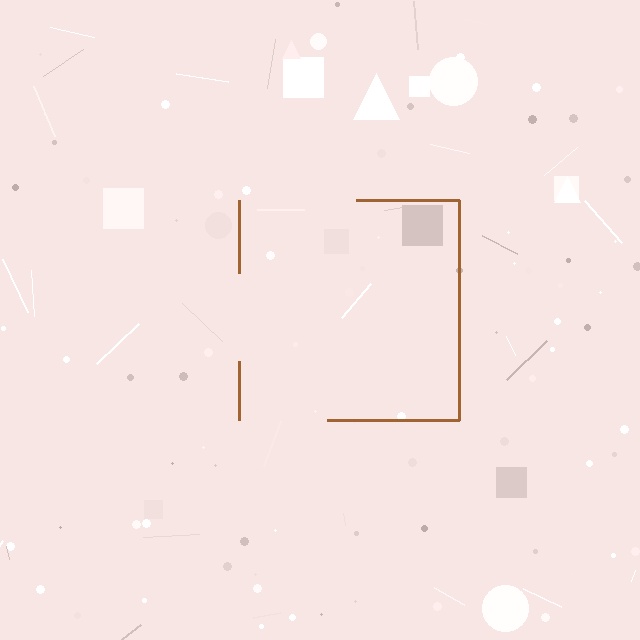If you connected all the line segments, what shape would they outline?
They would outline a square.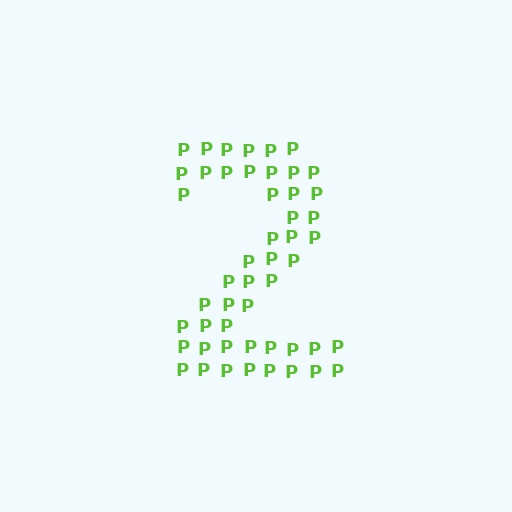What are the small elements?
The small elements are letter P's.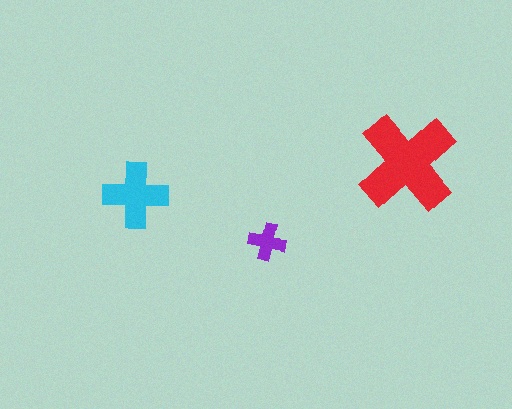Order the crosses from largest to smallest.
the red one, the cyan one, the purple one.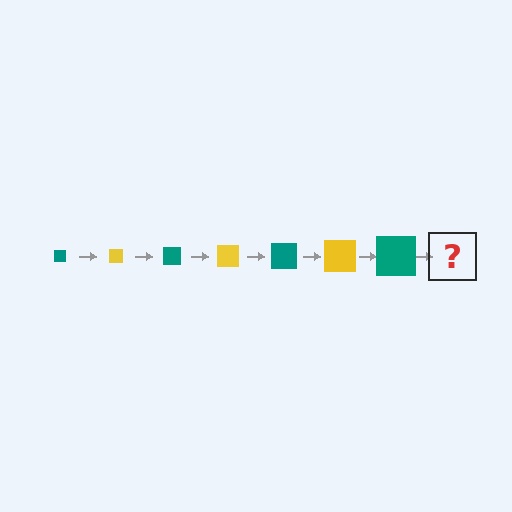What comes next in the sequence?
The next element should be a yellow square, larger than the previous one.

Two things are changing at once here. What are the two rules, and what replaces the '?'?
The two rules are that the square grows larger each step and the color cycles through teal and yellow. The '?' should be a yellow square, larger than the previous one.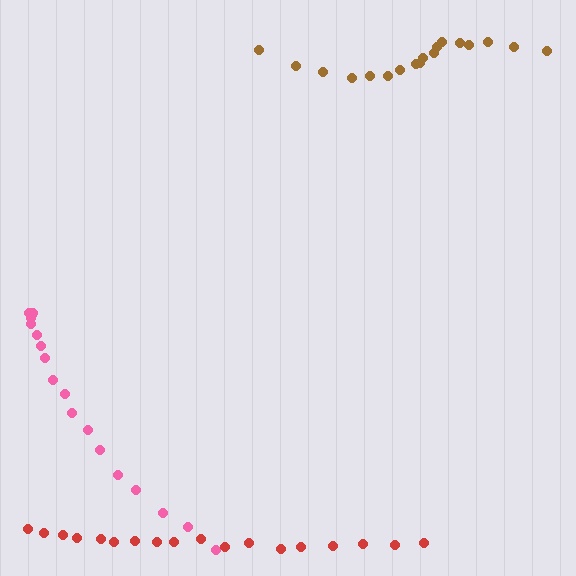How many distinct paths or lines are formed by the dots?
There are 3 distinct paths.